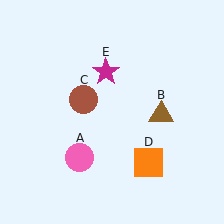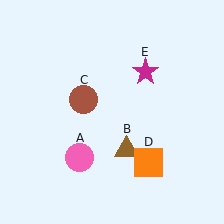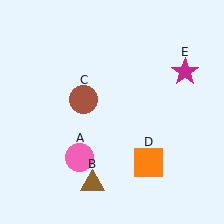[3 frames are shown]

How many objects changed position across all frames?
2 objects changed position: brown triangle (object B), magenta star (object E).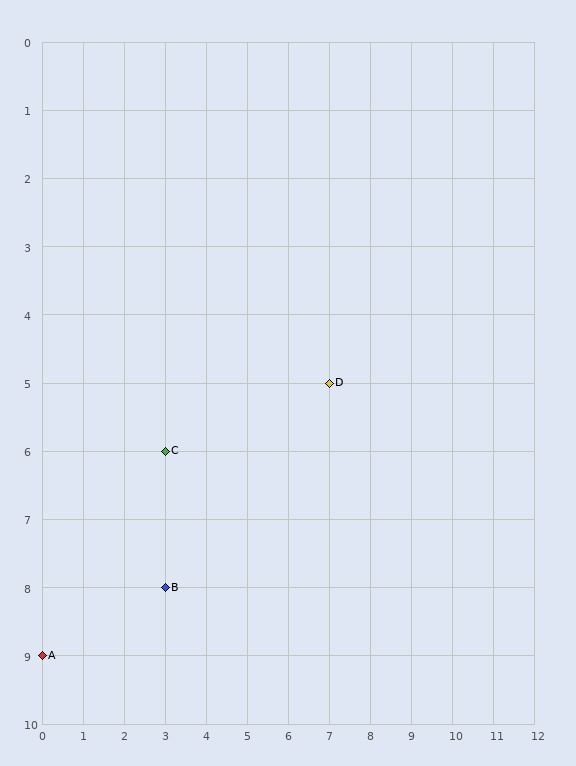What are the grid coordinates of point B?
Point B is at grid coordinates (3, 8).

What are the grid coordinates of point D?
Point D is at grid coordinates (7, 5).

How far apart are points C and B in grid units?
Points C and B are 2 rows apart.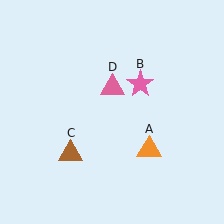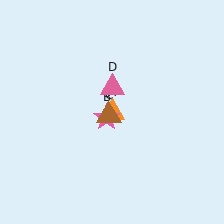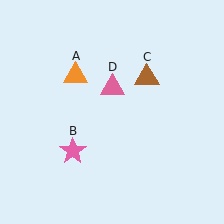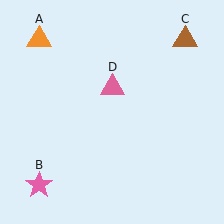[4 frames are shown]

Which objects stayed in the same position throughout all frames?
Pink triangle (object D) remained stationary.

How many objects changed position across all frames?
3 objects changed position: orange triangle (object A), pink star (object B), brown triangle (object C).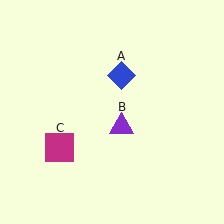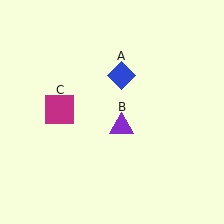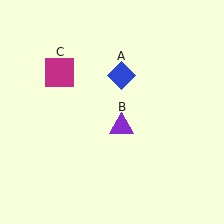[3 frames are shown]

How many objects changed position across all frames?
1 object changed position: magenta square (object C).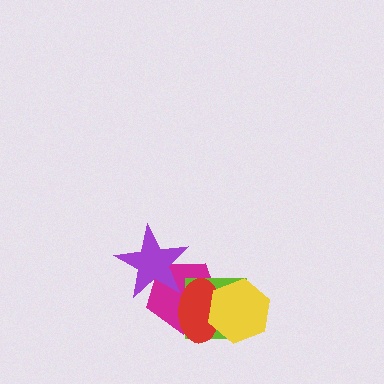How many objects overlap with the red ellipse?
3 objects overlap with the red ellipse.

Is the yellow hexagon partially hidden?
No, no other shape covers it.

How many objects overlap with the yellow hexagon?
3 objects overlap with the yellow hexagon.